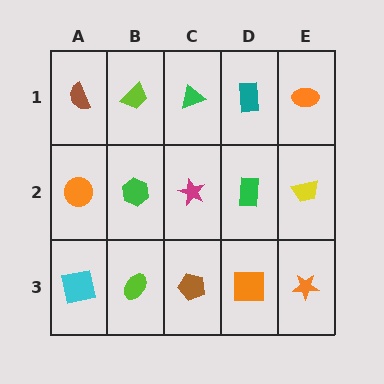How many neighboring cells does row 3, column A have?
2.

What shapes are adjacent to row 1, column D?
A green rectangle (row 2, column D), a green triangle (row 1, column C), an orange ellipse (row 1, column E).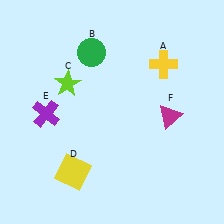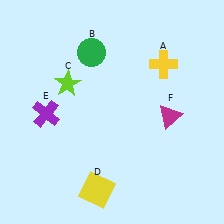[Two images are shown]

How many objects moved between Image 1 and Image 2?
1 object moved between the two images.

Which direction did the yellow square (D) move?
The yellow square (D) moved right.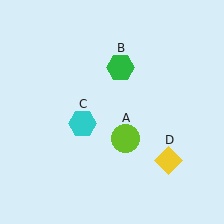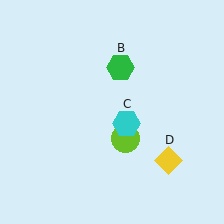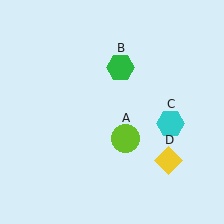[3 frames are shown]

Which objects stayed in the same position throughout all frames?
Lime circle (object A) and green hexagon (object B) and yellow diamond (object D) remained stationary.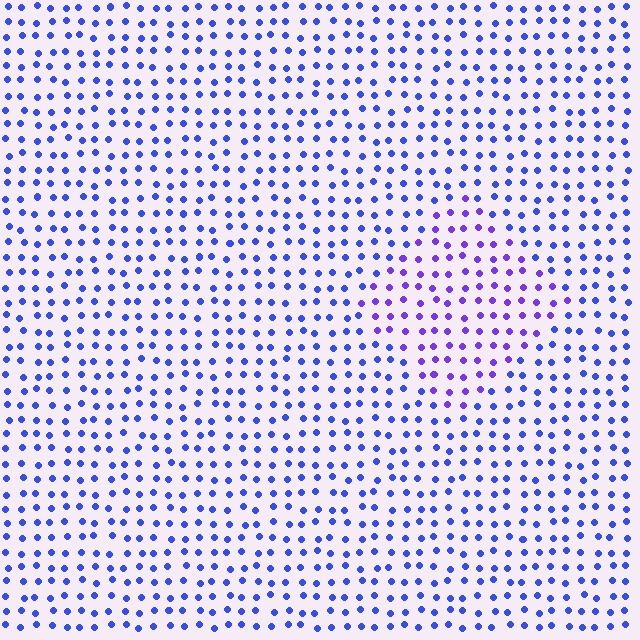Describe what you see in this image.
The image is filled with small blue elements in a uniform arrangement. A diamond-shaped region is visible where the elements are tinted to a slightly different hue, forming a subtle color boundary.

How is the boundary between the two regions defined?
The boundary is defined purely by a slight shift in hue (about 30 degrees). Spacing, size, and orientation are identical on both sides.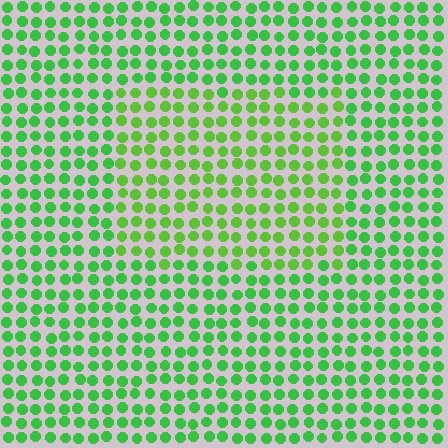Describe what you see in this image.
The image is filled with small green elements in a uniform arrangement. A rectangle-shaped region is visible where the elements are tinted to a slightly different hue, forming a subtle color boundary.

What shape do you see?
I see a rectangle.